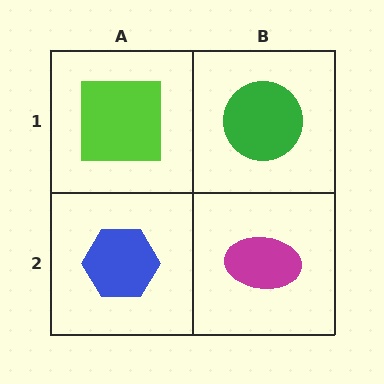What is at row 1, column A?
A lime square.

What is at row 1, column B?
A green circle.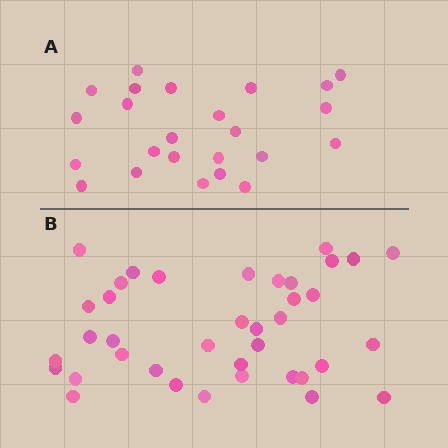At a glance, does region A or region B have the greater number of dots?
Region B (the bottom region) has more dots.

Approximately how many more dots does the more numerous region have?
Region B has approximately 15 more dots than region A.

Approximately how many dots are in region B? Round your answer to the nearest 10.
About 40 dots. (The exact count is 38, which rounds to 40.)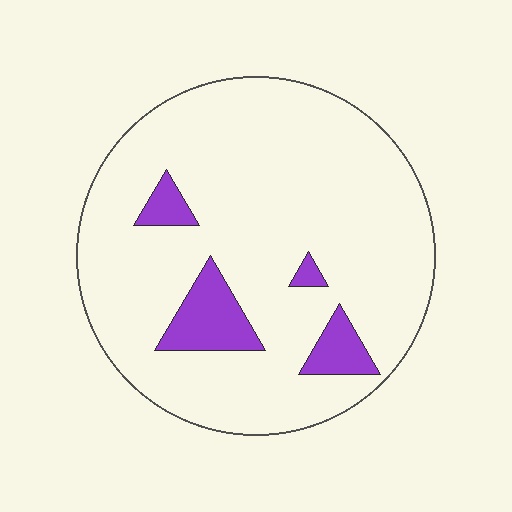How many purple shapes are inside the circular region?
4.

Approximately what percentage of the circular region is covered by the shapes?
Approximately 10%.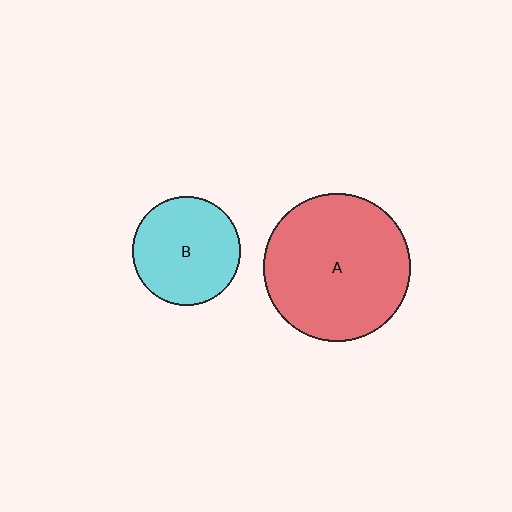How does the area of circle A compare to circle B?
Approximately 1.8 times.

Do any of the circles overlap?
No, none of the circles overlap.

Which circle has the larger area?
Circle A (red).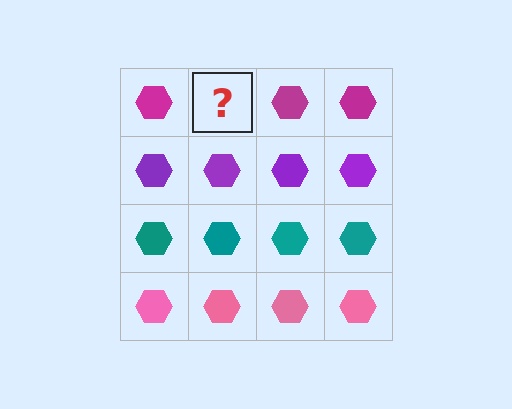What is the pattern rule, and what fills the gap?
The rule is that each row has a consistent color. The gap should be filled with a magenta hexagon.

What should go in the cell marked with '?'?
The missing cell should contain a magenta hexagon.